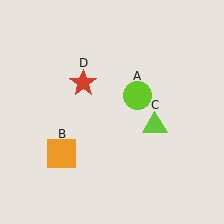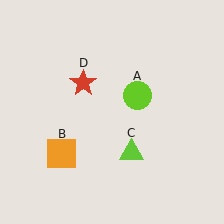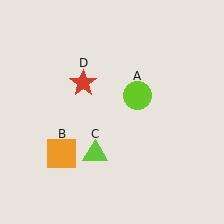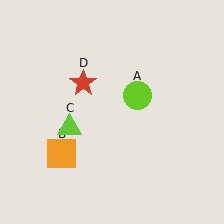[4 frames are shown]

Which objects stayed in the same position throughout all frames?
Lime circle (object A) and orange square (object B) and red star (object D) remained stationary.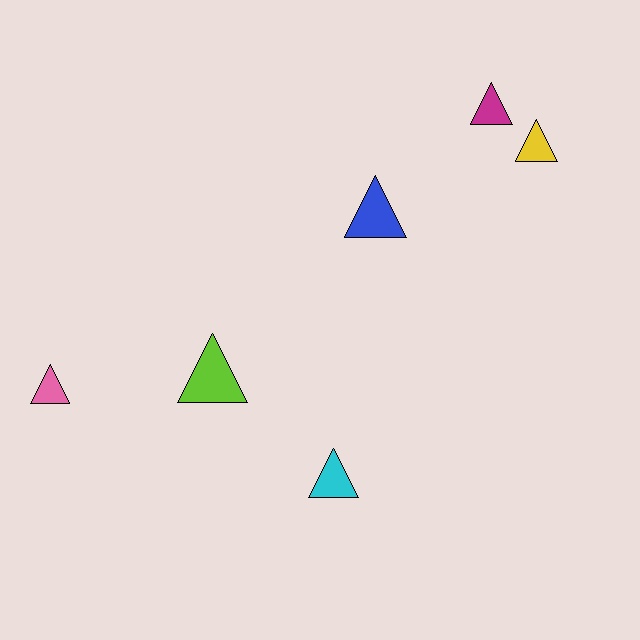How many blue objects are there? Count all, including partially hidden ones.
There is 1 blue object.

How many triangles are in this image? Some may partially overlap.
There are 6 triangles.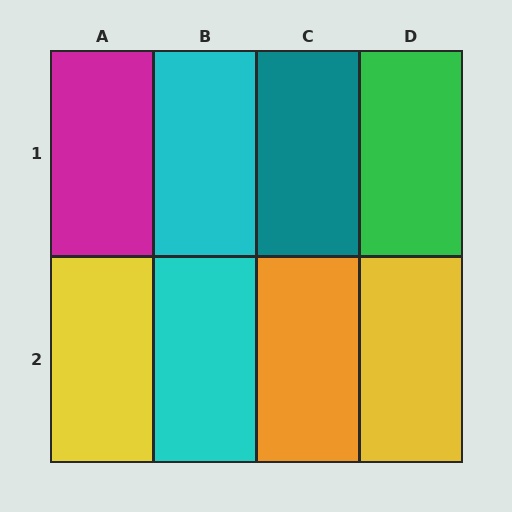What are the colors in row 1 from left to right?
Magenta, cyan, teal, green.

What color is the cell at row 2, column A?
Yellow.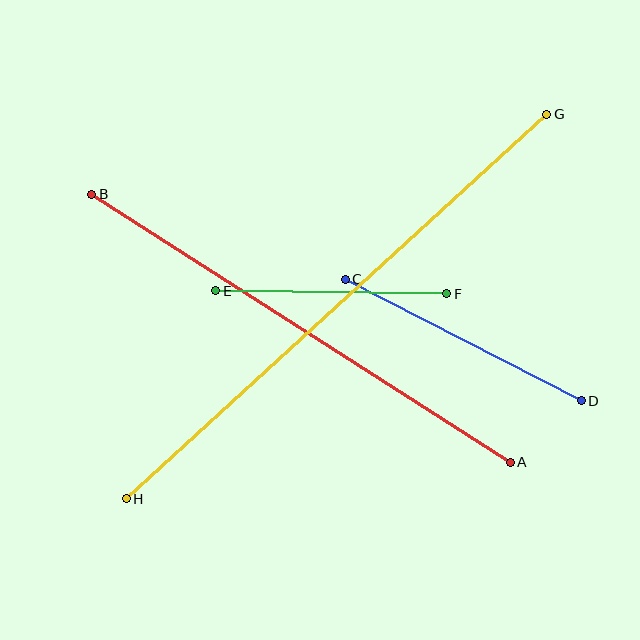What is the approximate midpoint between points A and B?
The midpoint is at approximately (301, 328) pixels.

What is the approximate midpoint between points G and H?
The midpoint is at approximately (336, 307) pixels.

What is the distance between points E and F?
The distance is approximately 231 pixels.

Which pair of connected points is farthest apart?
Points G and H are farthest apart.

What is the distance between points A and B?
The distance is approximately 497 pixels.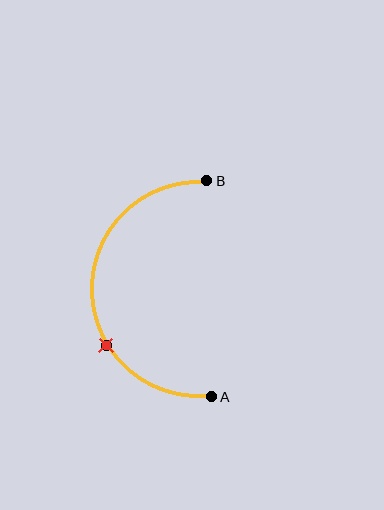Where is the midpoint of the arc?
The arc midpoint is the point on the curve farthest from the straight line joining A and B. It sits to the left of that line.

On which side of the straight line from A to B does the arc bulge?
The arc bulges to the left of the straight line connecting A and B.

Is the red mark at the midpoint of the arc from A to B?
No. The red mark lies on the arc but is closer to endpoint A. The arc midpoint would be at the point on the curve equidistant along the arc from both A and B.